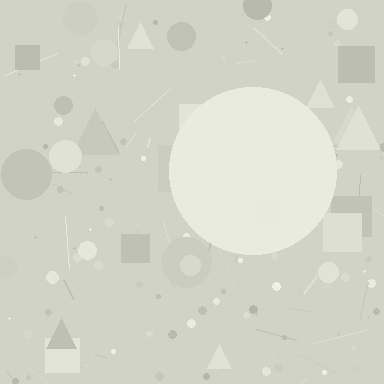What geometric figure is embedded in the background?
A circle is embedded in the background.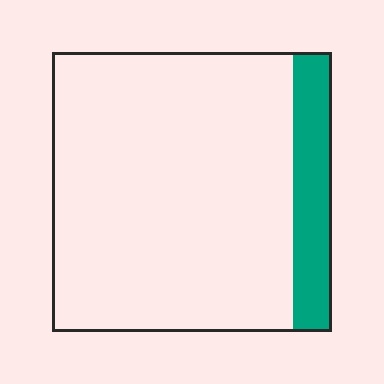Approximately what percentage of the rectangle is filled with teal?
Approximately 15%.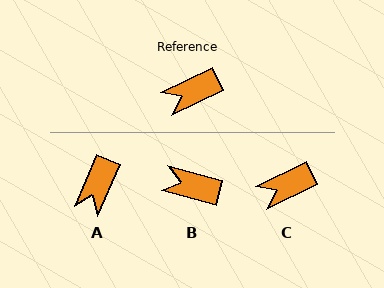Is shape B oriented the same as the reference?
No, it is off by about 40 degrees.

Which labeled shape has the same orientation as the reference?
C.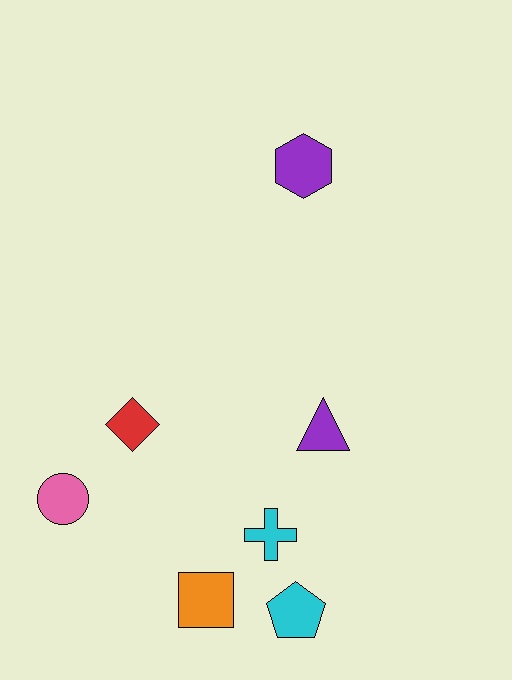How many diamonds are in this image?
There is 1 diamond.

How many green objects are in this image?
There are no green objects.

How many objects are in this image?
There are 7 objects.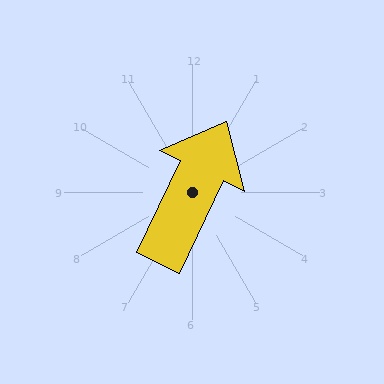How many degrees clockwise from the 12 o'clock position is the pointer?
Approximately 26 degrees.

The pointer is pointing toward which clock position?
Roughly 1 o'clock.